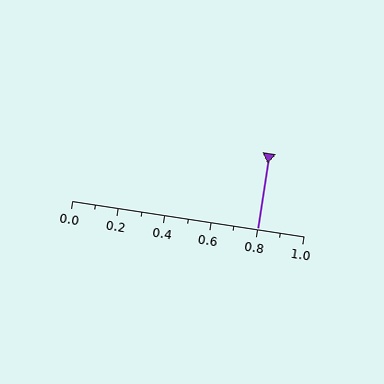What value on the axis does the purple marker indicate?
The marker indicates approximately 0.8.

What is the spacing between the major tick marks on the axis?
The major ticks are spaced 0.2 apart.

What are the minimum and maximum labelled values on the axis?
The axis runs from 0.0 to 1.0.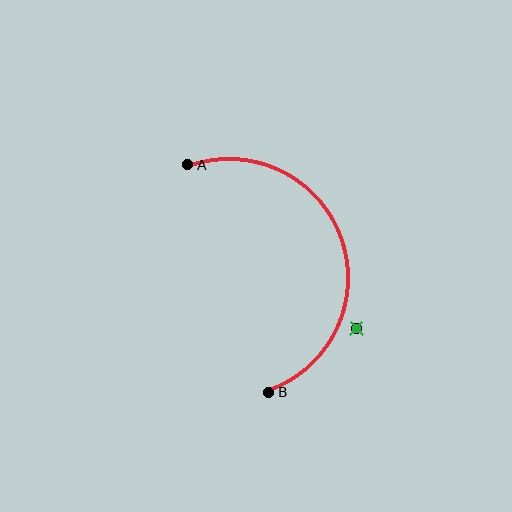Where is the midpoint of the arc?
The arc midpoint is the point on the curve farthest from the straight line joining A and B. It sits to the right of that line.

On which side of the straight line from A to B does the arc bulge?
The arc bulges to the right of the straight line connecting A and B.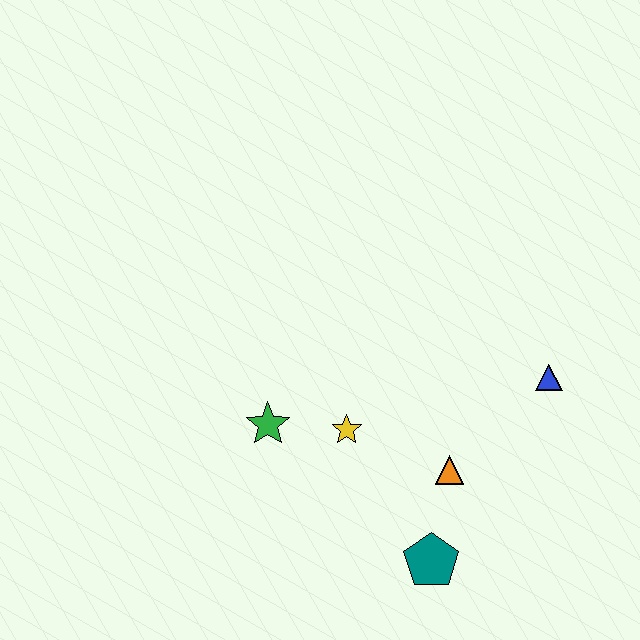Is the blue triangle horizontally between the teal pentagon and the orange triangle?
No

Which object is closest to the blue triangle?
The orange triangle is closest to the blue triangle.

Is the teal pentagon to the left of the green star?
No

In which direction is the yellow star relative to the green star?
The yellow star is to the right of the green star.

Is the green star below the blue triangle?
Yes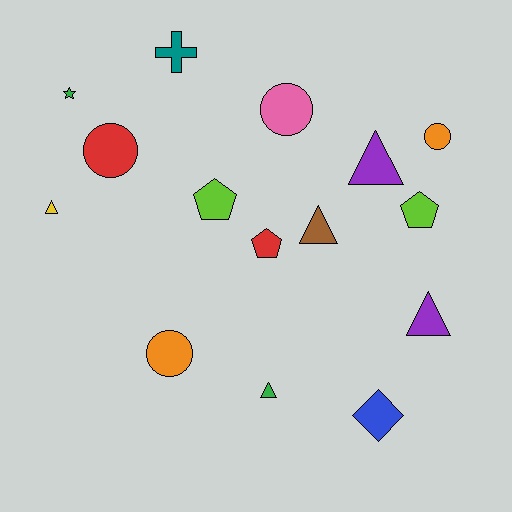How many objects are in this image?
There are 15 objects.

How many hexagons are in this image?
There are no hexagons.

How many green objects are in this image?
There are 2 green objects.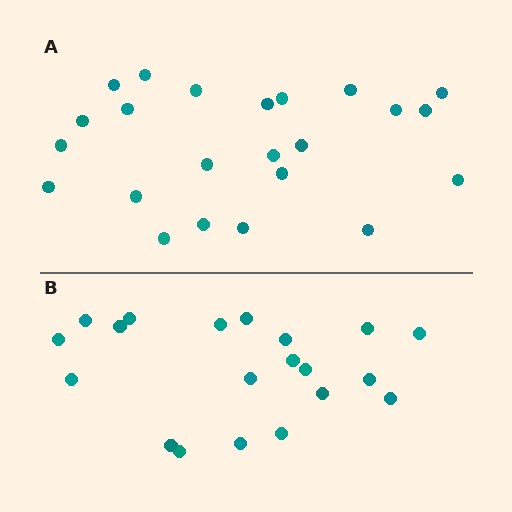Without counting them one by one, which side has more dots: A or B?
Region A (the top region) has more dots.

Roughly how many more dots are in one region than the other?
Region A has just a few more — roughly 2 or 3 more dots than region B.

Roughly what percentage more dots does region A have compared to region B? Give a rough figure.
About 15% more.